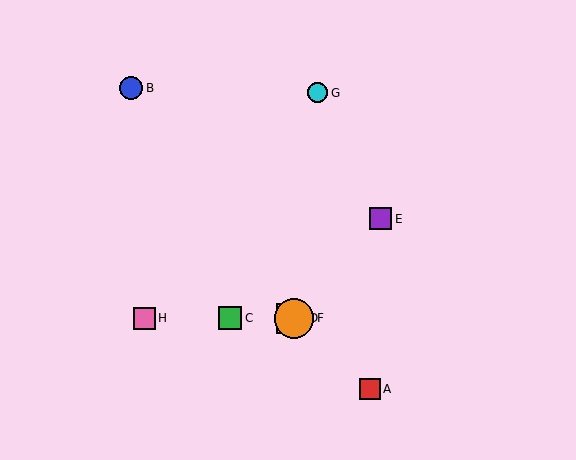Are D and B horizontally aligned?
No, D is at y≈318 and B is at y≈88.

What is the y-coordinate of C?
Object C is at y≈318.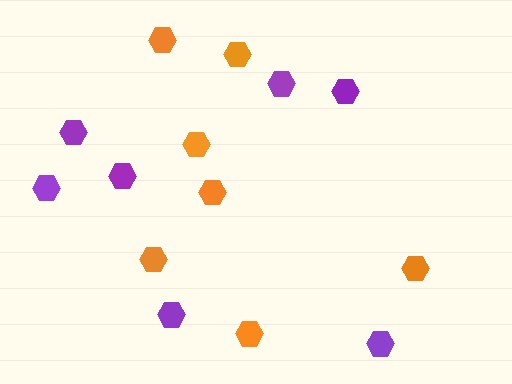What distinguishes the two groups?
There are 2 groups: one group of orange hexagons (7) and one group of purple hexagons (7).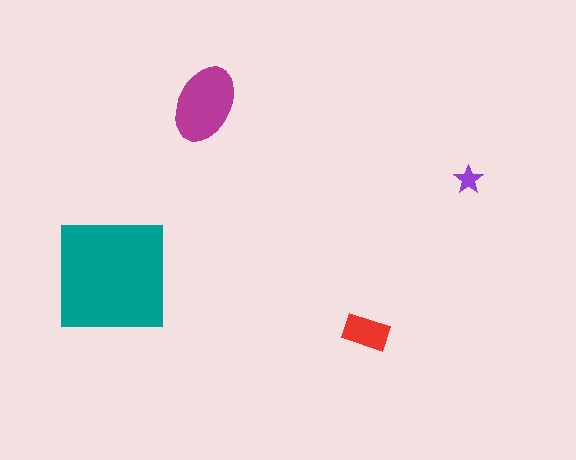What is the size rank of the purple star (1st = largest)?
4th.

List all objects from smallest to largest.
The purple star, the red rectangle, the magenta ellipse, the teal square.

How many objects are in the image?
There are 4 objects in the image.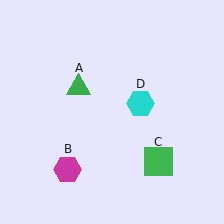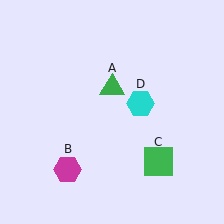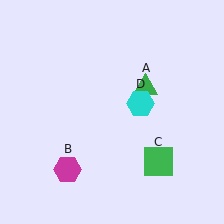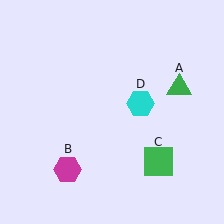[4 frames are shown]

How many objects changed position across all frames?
1 object changed position: green triangle (object A).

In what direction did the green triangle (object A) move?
The green triangle (object A) moved right.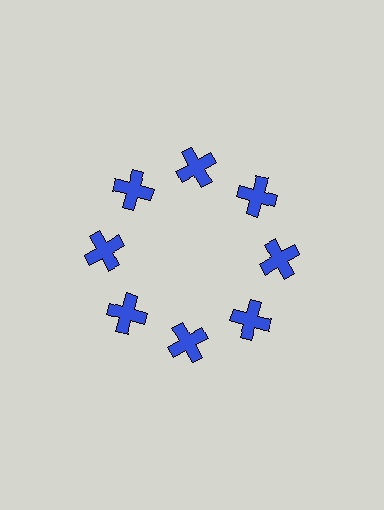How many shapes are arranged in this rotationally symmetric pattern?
There are 8 shapes, arranged in 8 groups of 1.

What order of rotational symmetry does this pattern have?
This pattern has 8-fold rotational symmetry.